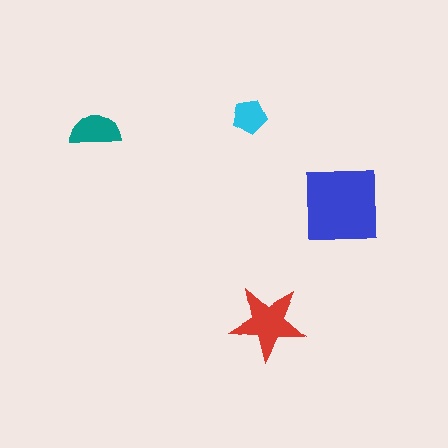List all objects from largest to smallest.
The blue square, the red star, the teal semicircle, the cyan pentagon.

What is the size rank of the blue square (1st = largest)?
1st.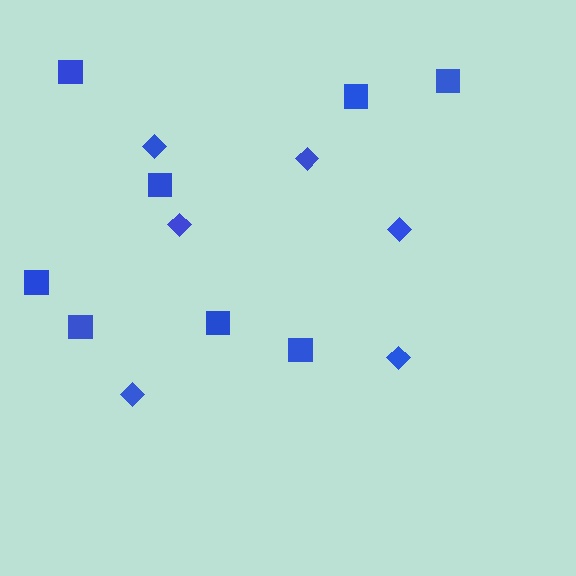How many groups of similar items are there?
There are 2 groups: one group of diamonds (6) and one group of squares (8).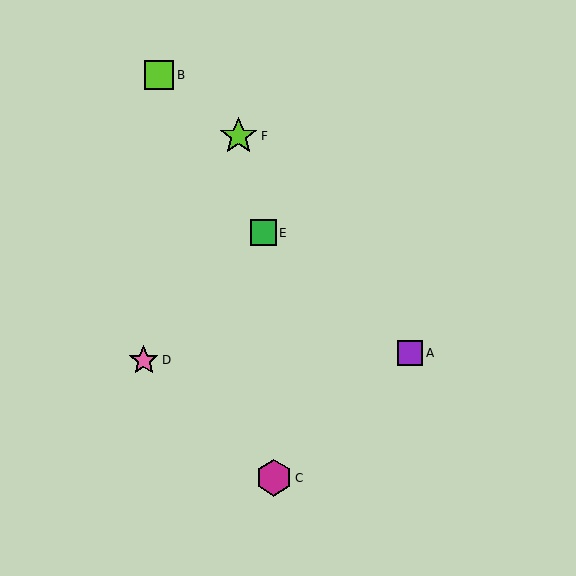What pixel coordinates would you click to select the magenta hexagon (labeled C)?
Click at (274, 478) to select the magenta hexagon C.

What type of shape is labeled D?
Shape D is a pink star.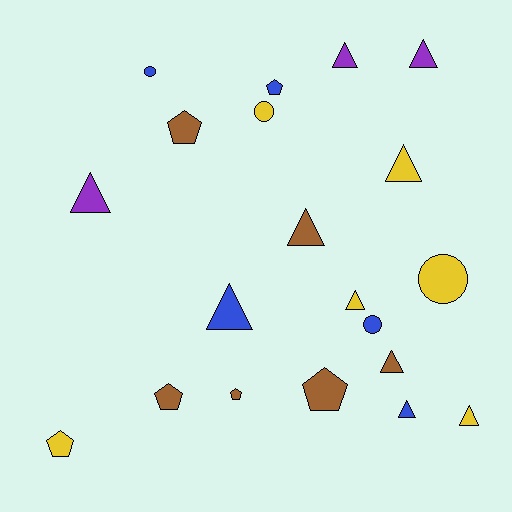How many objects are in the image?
There are 20 objects.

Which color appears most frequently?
Yellow, with 6 objects.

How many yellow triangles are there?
There are 3 yellow triangles.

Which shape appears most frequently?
Triangle, with 10 objects.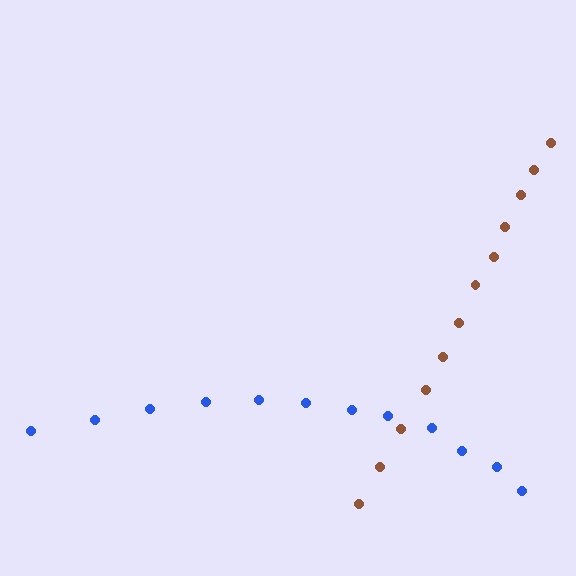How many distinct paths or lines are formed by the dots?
There are 2 distinct paths.